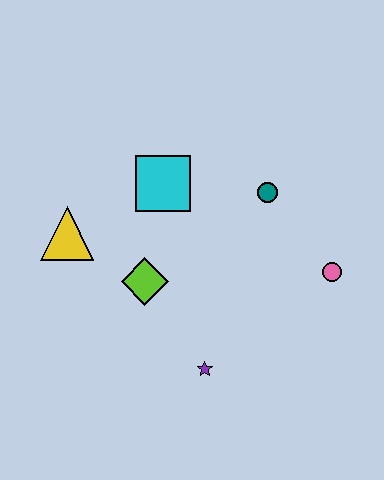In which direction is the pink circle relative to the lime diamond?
The pink circle is to the right of the lime diamond.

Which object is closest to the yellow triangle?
The lime diamond is closest to the yellow triangle.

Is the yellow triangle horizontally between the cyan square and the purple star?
No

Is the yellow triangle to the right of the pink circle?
No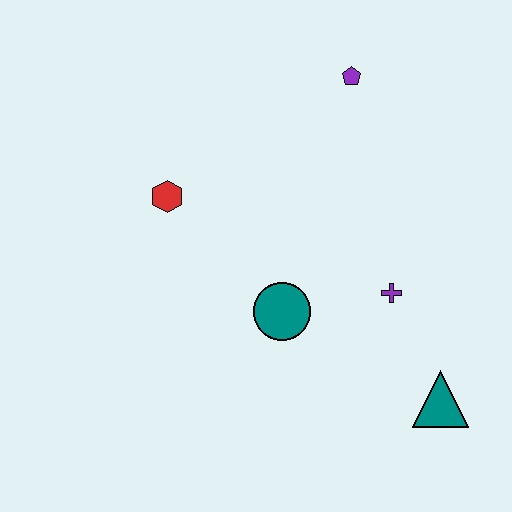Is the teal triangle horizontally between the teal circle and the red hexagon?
No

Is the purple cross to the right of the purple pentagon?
Yes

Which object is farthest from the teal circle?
The purple pentagon is farthest from the teal circle.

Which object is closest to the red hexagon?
The teal circle is closest to the red hexagon.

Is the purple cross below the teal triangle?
No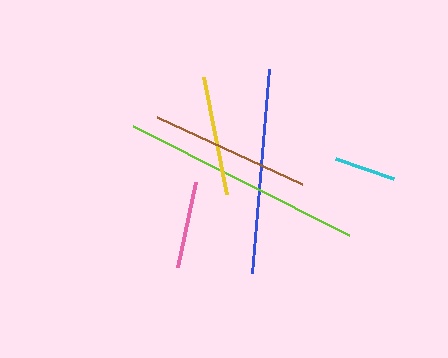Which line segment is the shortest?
The cyan line is the shortest at approximately 61 pixels.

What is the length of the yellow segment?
The yellow segment is approximately 120 pixels long.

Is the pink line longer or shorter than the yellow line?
The yellow line is longer than the pink line.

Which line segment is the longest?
The lime line is the longest at approximately 243 pixels.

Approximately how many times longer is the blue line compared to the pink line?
The blue line is approximately 2.3 times the length of the pink line.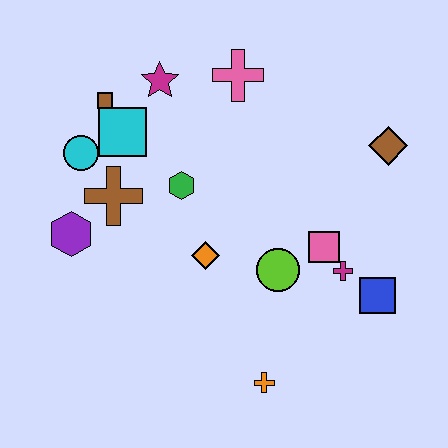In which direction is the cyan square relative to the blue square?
The cyan square is to the left of the blue square.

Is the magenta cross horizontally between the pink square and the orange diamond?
No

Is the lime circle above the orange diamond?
No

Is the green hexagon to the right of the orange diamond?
No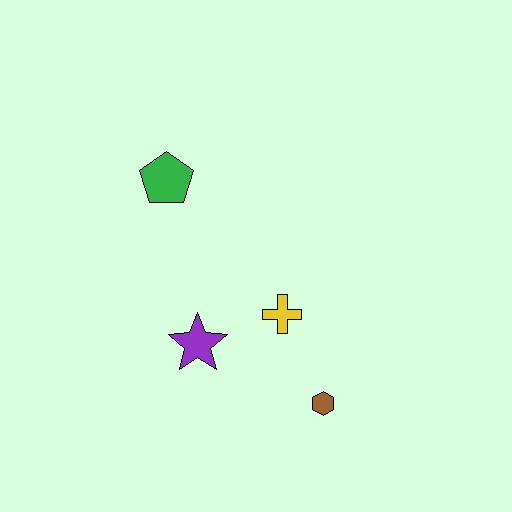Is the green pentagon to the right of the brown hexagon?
No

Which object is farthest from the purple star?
The green pentagon is farthest from the purple star.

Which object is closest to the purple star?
The yellow cross is closest to the purple star.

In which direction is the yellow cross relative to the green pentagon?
The yellow cross is below the green pentagon.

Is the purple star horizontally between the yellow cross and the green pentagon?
Yes